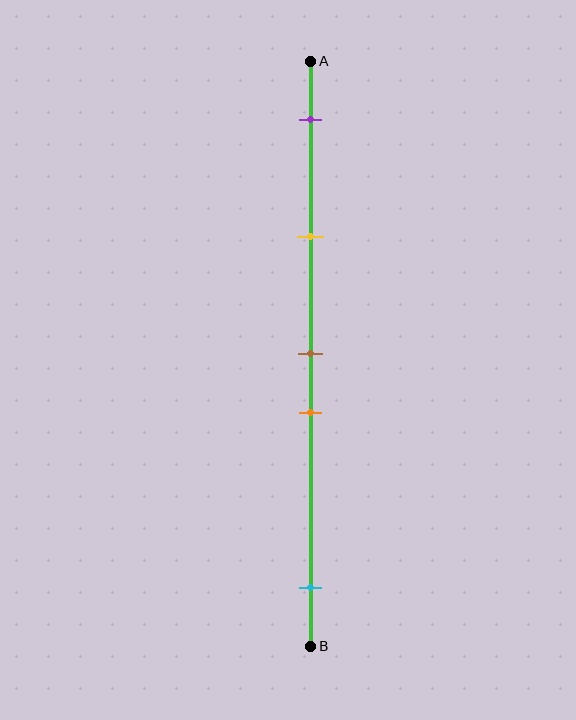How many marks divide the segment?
There are 5 marks dividing the segment.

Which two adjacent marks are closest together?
The brown and orange marks are the closest adjacent pair.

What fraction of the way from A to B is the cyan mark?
The cyan mark is approximately 90% (0.9) of the way from A to B.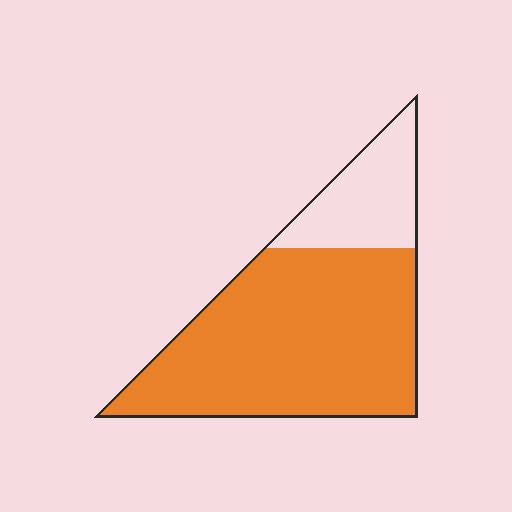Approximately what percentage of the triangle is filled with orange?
Approximately 75%.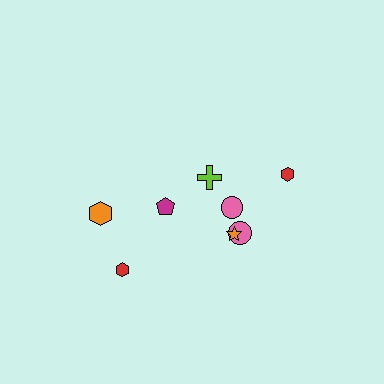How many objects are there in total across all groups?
There are 8 objects.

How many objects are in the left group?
There are 3 objects.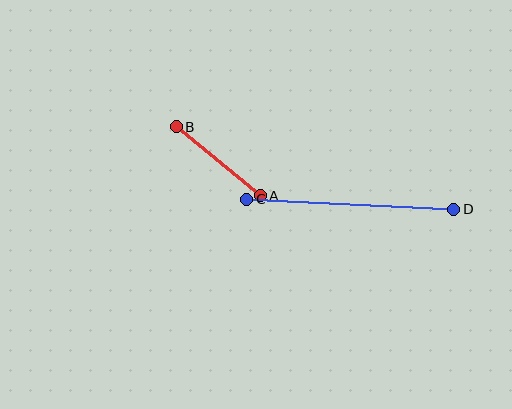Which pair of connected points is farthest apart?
Points C and D are farthest apart.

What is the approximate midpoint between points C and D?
The midpoint is at approximately (350, 204) pixels.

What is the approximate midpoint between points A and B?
The midpoint is at approximately (218, 161) pixels.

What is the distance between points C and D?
The distance is approximately 208 pixels.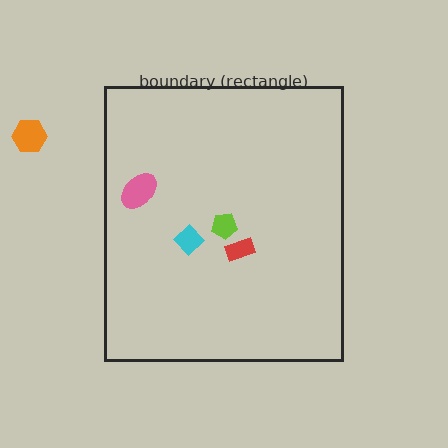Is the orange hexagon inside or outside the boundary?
Outside.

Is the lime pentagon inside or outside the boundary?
Inside.